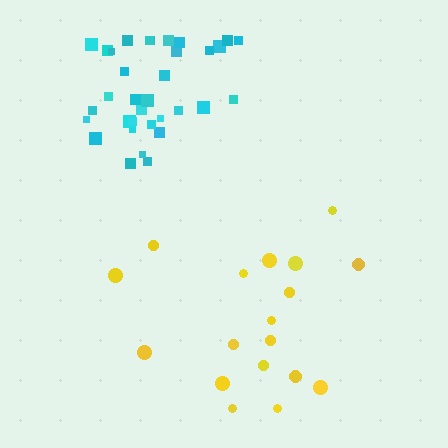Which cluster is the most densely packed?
Cyan.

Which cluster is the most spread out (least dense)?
Yellow.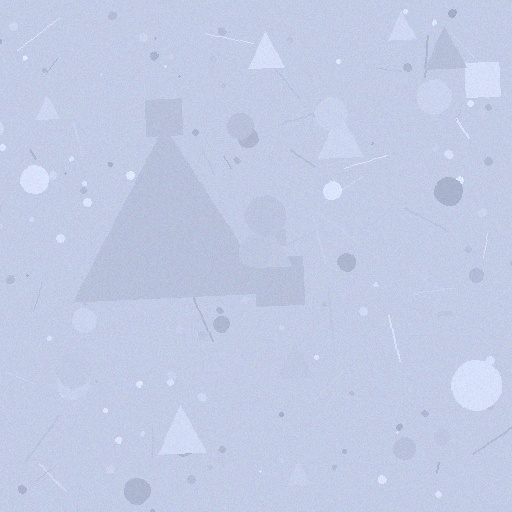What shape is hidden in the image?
A triangle is hidden in the image.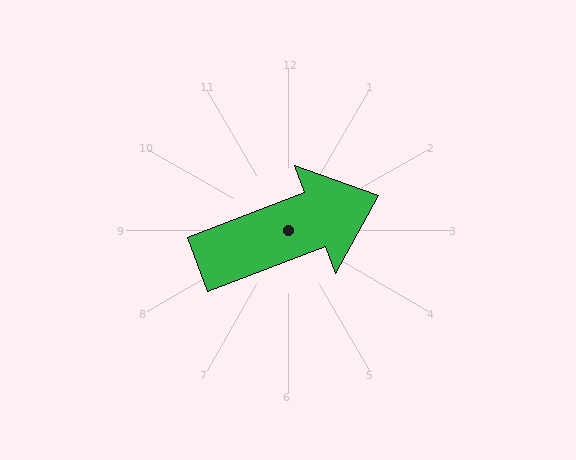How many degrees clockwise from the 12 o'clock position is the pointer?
Approximately 69 degrees.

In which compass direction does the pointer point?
East.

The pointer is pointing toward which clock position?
Roughly 2 o'clock.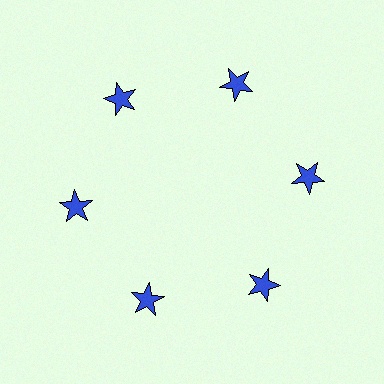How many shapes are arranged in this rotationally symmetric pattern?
There are 6 shapes, arranged in 6 groups of 1.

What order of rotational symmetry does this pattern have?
This pattern has 6-fold rotational symmetry.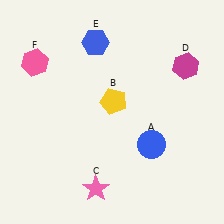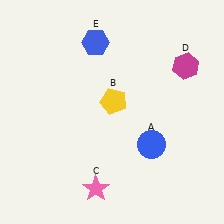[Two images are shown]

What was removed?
The pink hexagon (F) was removed in Image 2.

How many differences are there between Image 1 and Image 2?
There is 1 difference between the two images.